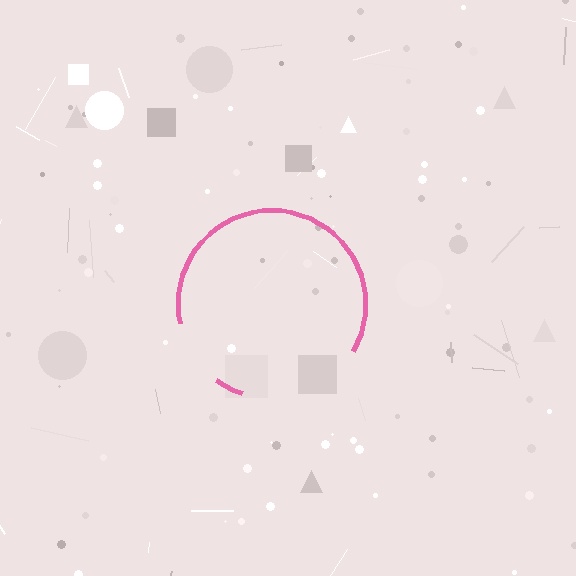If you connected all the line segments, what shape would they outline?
They would outline a circle.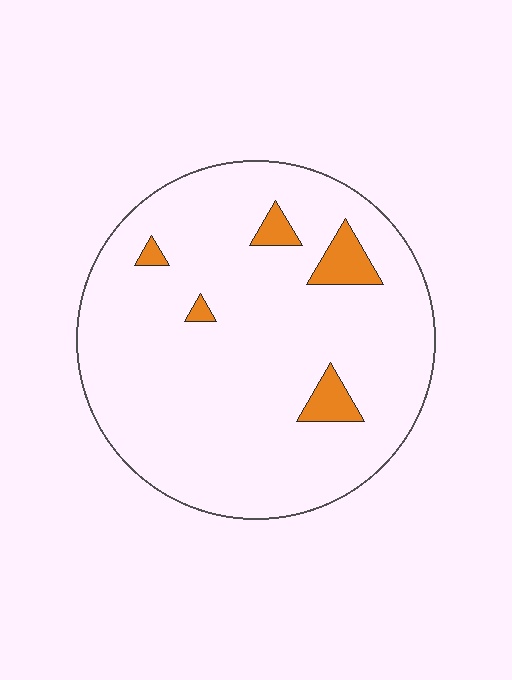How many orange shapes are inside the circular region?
5.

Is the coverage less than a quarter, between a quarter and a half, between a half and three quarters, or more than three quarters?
Less than a quarter.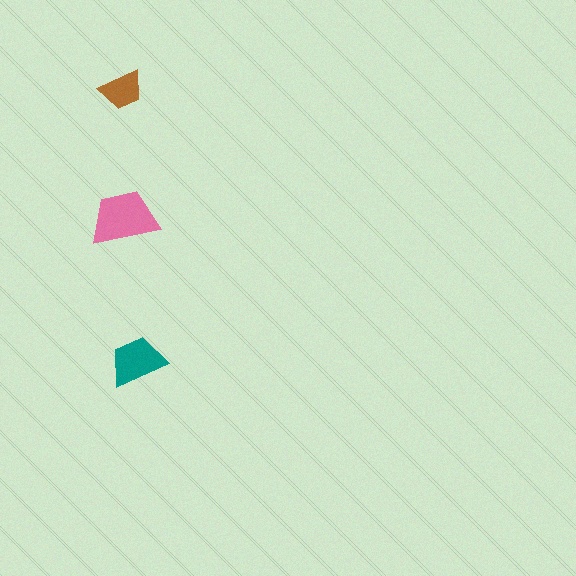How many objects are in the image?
There are 3 objects in the image.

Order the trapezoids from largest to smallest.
the pink one, the teal one, the brown one.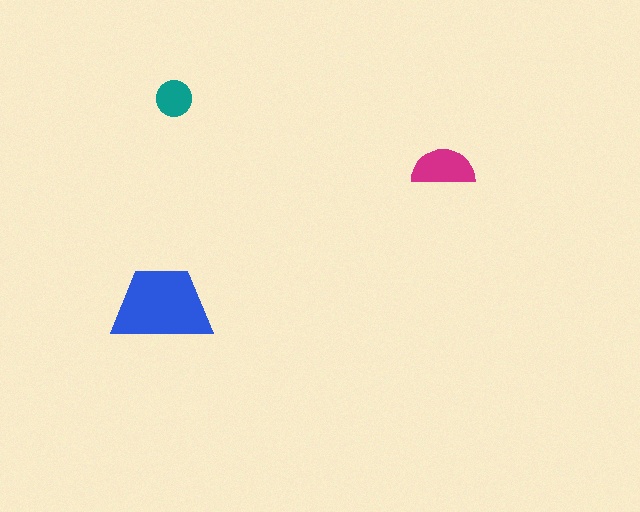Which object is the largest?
The blue trapezoid.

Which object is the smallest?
The teal circle.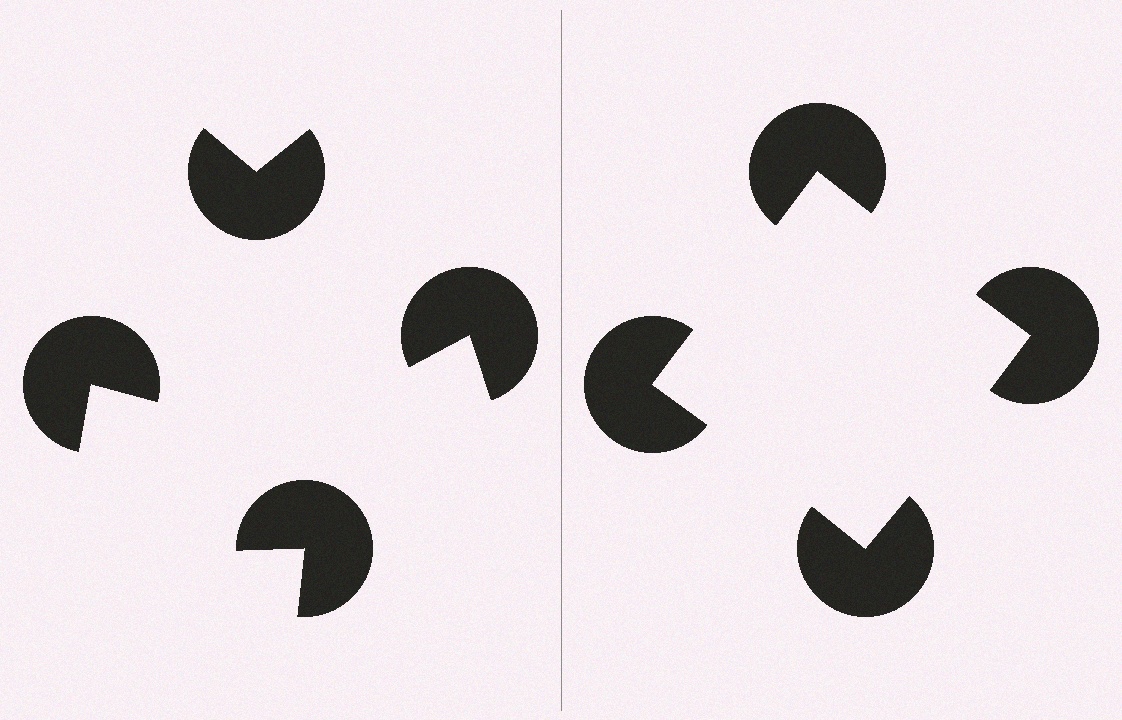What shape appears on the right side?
An illusory square.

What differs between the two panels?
The pac-man discs are positioned identically on both sides; only the wedge orientations differ. On the right they align to a square; on the left they are misaligned.